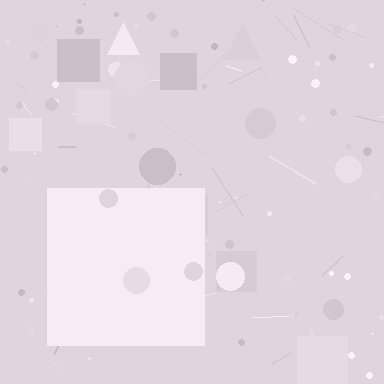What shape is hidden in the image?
A square is hidden in the image.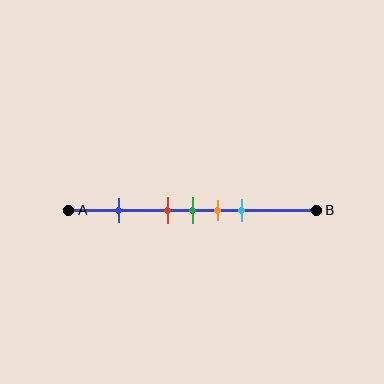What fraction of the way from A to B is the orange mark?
The orange mark is approximately 60% (0.6) of the way from A to B.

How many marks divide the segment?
There are 5 marks dividing the segment.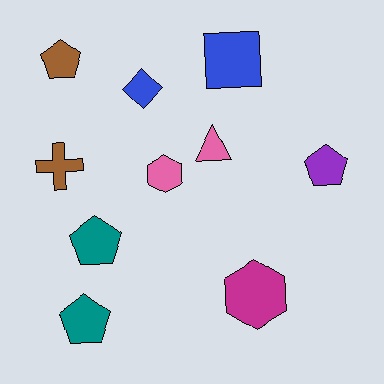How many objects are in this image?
There are 10 objects.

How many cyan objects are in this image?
There are no cyan objects.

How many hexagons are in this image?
There are 2 hexagons.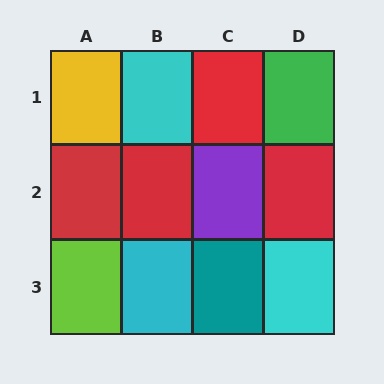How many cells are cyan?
3 cells are cyan.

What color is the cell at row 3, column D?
Cyan.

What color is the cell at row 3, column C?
Teal.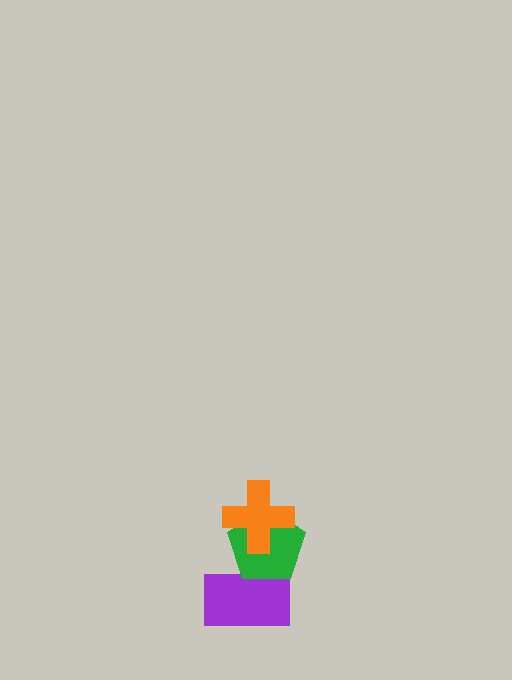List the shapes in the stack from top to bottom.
From top to bottom: the orange cross, the green pentagon, the purple rectangle.